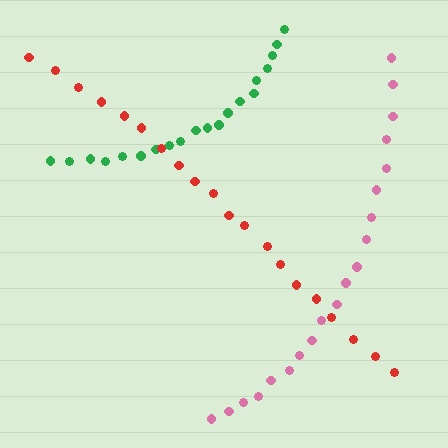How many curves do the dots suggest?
There are 3 distinct paths.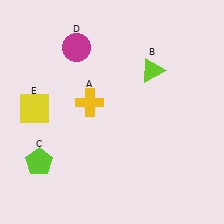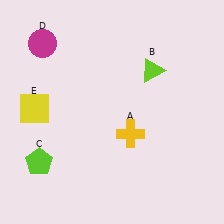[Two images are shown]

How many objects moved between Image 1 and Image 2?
2 objects moved between the two images.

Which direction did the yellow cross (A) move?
The yellow cross (A) moved right.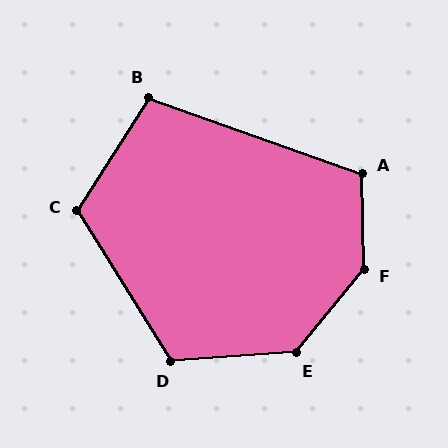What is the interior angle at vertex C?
Approximately 116 degrees (obtuse).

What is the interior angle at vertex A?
Approximately 111 degrees (obtuse).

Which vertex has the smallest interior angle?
B, at approximately 103 degrees.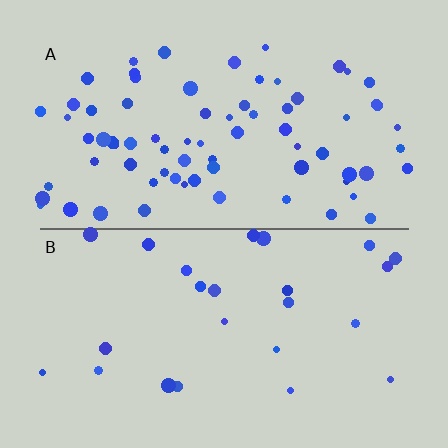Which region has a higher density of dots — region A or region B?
A (the top).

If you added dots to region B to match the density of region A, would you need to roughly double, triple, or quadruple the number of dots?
Approximately triple.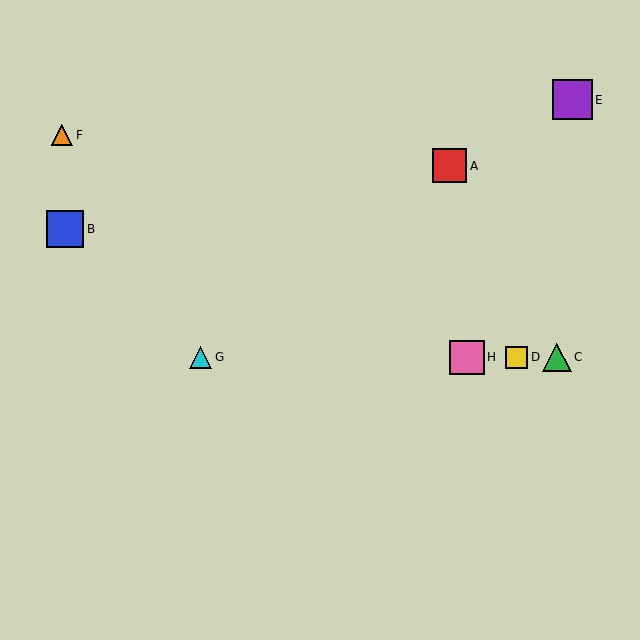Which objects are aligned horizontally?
Objects C, D, G, H are aligned horizontally.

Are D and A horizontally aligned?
No, D is at y≈357 and A is at y≈166.